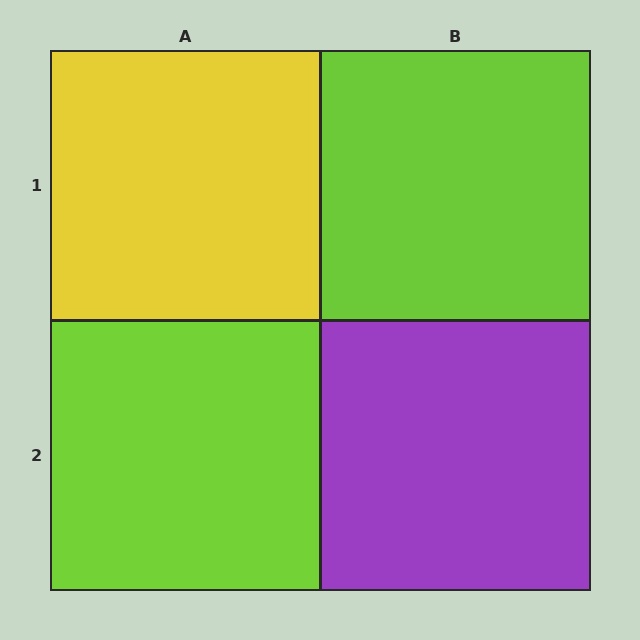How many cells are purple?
1 cell is purple.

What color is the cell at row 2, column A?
Lime.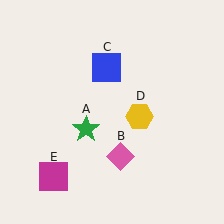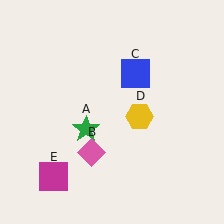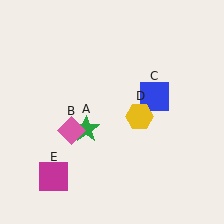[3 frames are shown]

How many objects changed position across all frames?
2 objects changed position: pink diamond (object B), blue square (object C).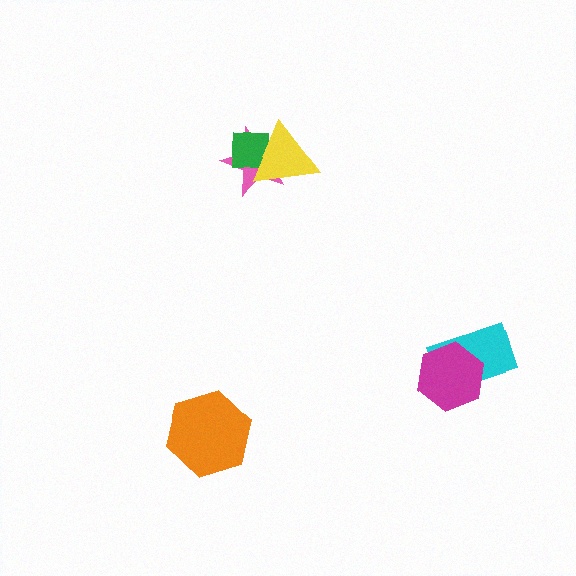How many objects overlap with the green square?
2 objects overlap with the green square.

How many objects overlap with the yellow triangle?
2 objects overlap with the yellow triangle.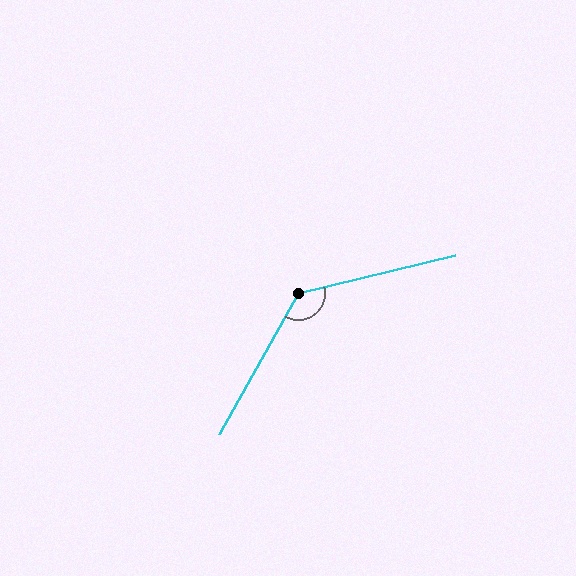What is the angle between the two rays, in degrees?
Approximately 133 degrees.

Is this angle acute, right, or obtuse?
It is obtuse.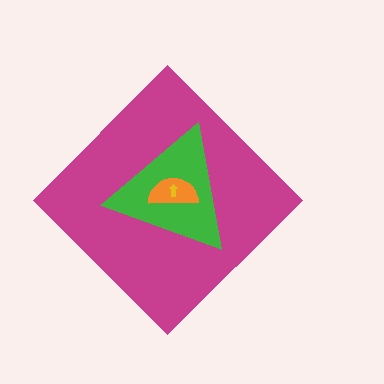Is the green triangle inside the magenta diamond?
Yes.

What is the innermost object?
The yellow arrow.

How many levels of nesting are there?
4.